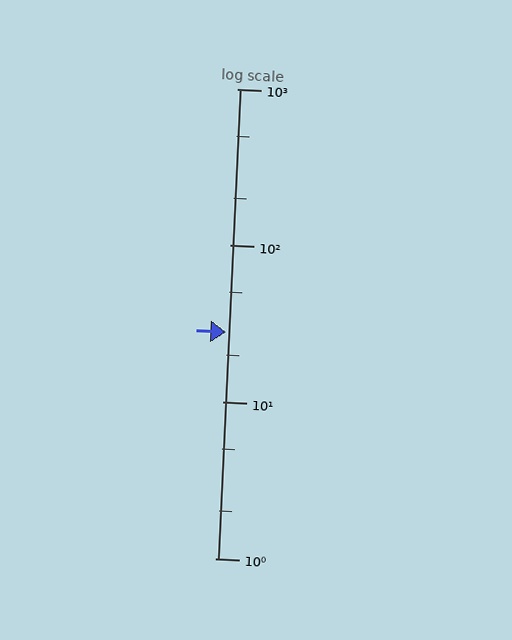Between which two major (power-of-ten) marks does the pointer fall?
The pointer is between 10 and 100.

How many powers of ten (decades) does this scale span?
The scale spans 3 decades, from 1 to 1000.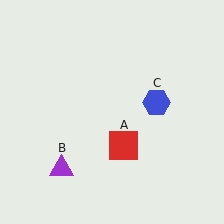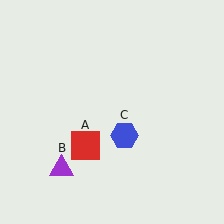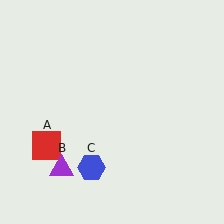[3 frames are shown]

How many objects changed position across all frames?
2 objects changed position: red square (object A), blue hexagon (object C).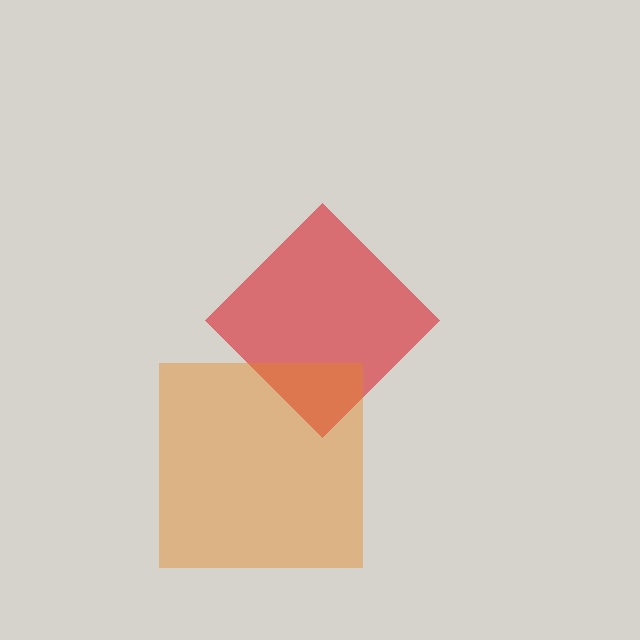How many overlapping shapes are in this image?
There are 2 overlapping shapes in the image.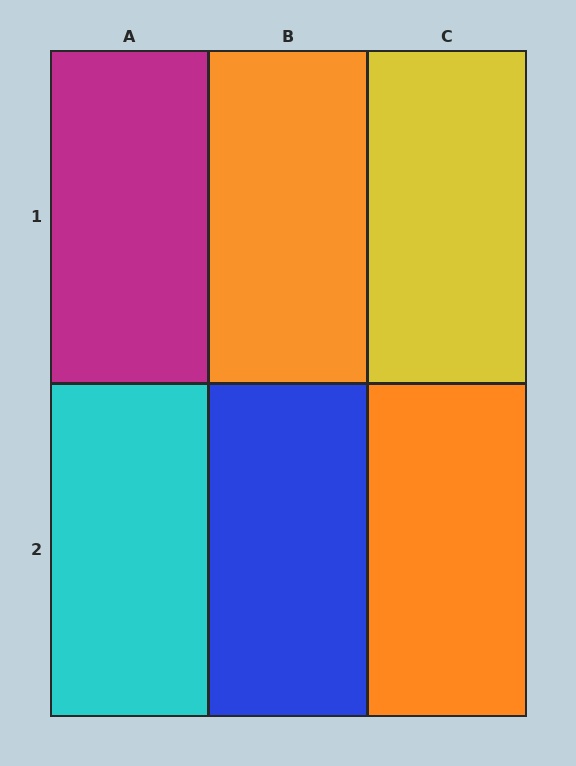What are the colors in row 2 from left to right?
Cyan, blue, orange.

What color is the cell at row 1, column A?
Magenta.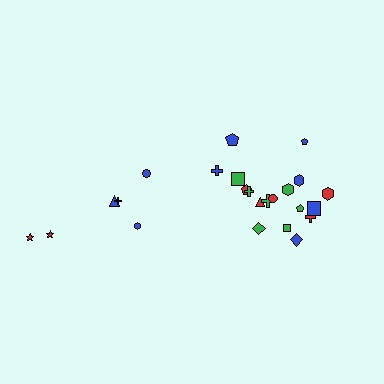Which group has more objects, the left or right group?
The right group.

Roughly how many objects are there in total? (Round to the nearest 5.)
Roughly 25 objects in total.